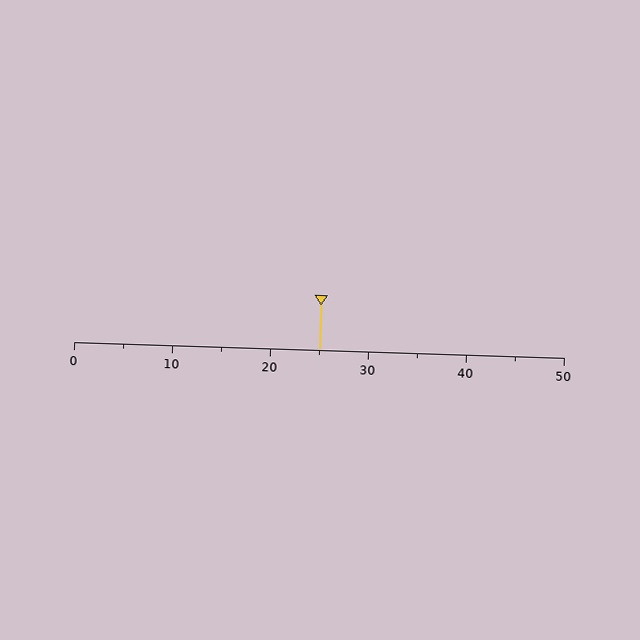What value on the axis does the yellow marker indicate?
The marker indicates approximately 25.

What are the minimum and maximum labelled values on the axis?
The axis runs from 0 to 50.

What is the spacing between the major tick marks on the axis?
The major ticks are spaced 10 apart.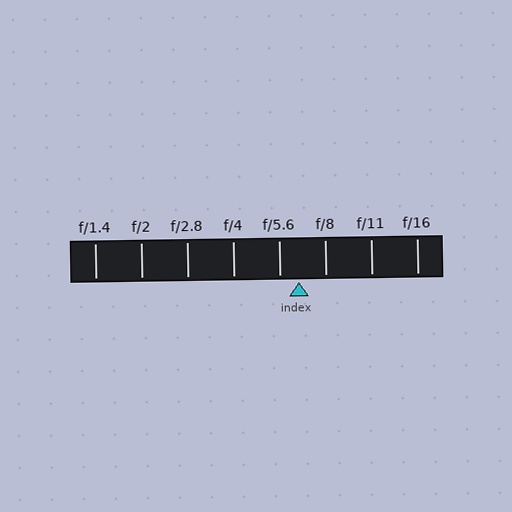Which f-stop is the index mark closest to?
The index mark is closest to f/5.6.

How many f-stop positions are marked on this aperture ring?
There are 8 f-stop positions marked.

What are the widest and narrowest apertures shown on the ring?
The widest aperture shown is f/1.4 and the narrowest is f/16.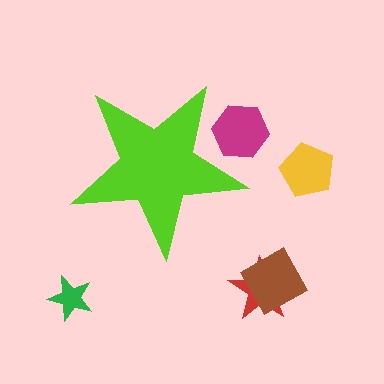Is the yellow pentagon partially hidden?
No, the yellow pentagon is fully visible.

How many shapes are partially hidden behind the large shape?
1 shape is partially hidden.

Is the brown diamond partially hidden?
No, the brown diamond is fully visible.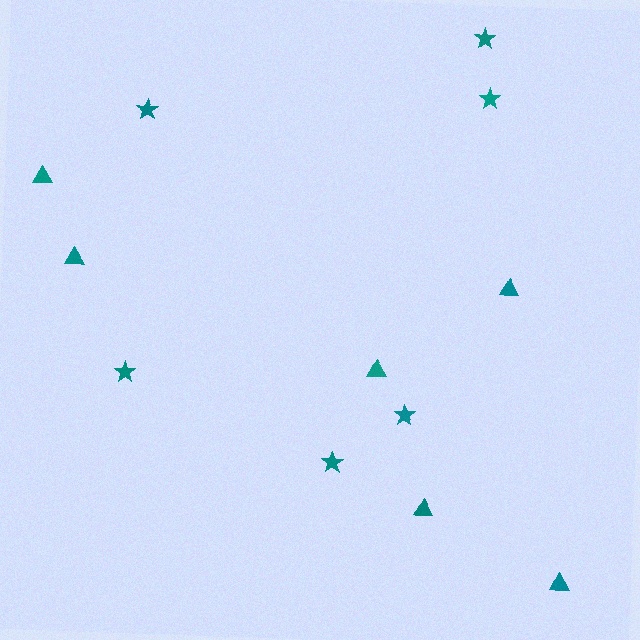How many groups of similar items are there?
There are 2 groups: one group of triangles (6) and one group of stars (6).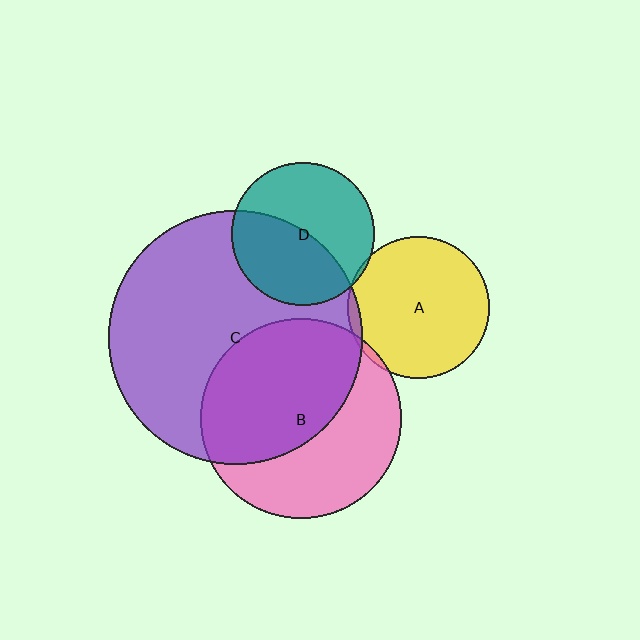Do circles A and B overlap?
Yes.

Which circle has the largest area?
Circle C (purple).